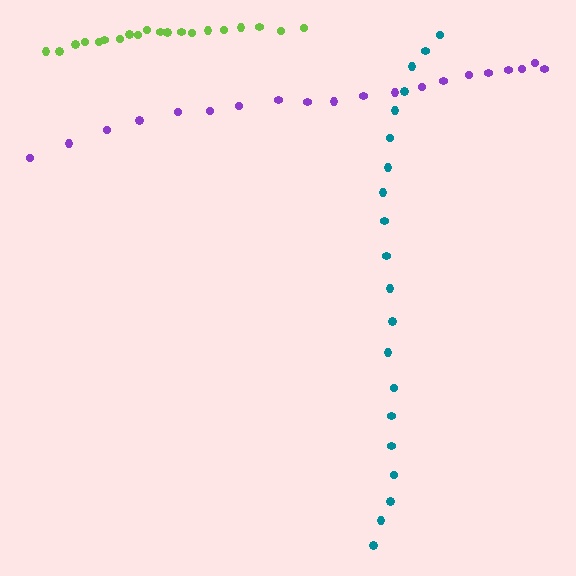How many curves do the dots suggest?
There are 3 distinct paths.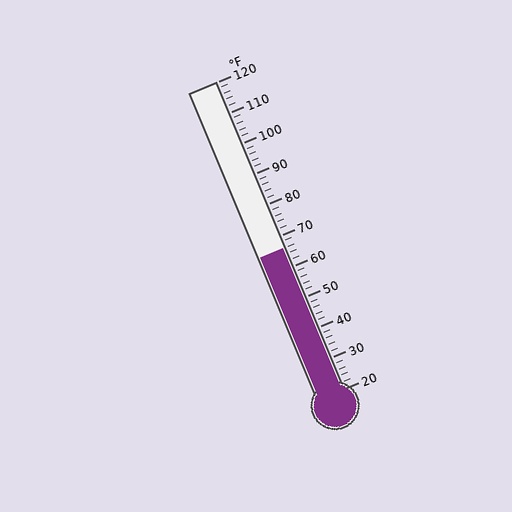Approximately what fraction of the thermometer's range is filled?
The thermometer is filled to approximately 45% of its range.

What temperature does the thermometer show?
The thermometer shows approximately 66°F.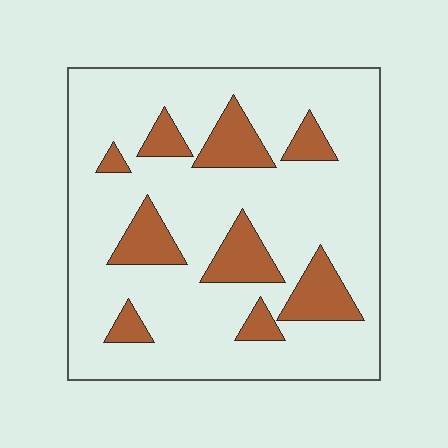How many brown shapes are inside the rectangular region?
9.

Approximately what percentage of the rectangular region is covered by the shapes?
Approximately 20%.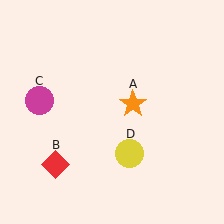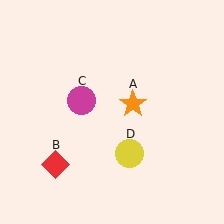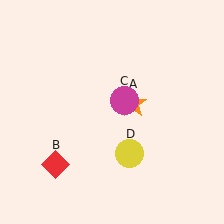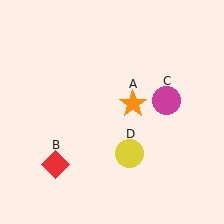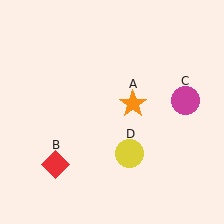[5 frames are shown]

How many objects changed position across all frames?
1 object changed position: magenta circle (object C).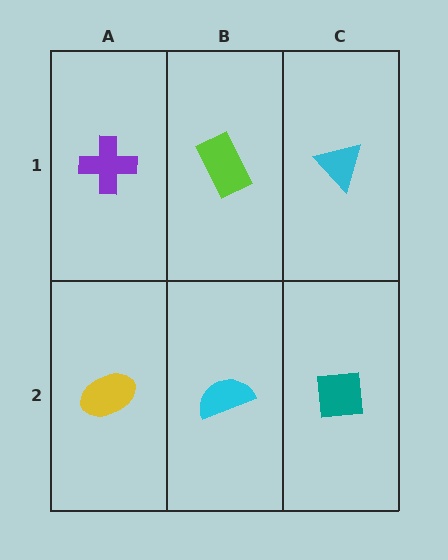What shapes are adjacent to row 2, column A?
A purple cross (row 1, column A), a cyan semicircle (row 2, column B).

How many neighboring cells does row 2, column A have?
2.